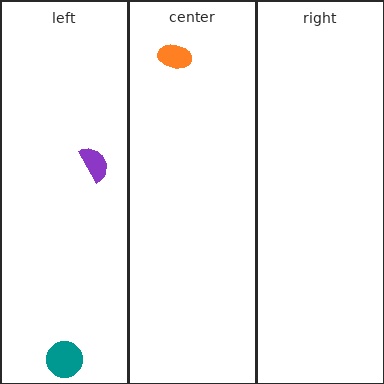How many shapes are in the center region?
1.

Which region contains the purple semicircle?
The left region.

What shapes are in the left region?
The teal circle, the purple semicircle.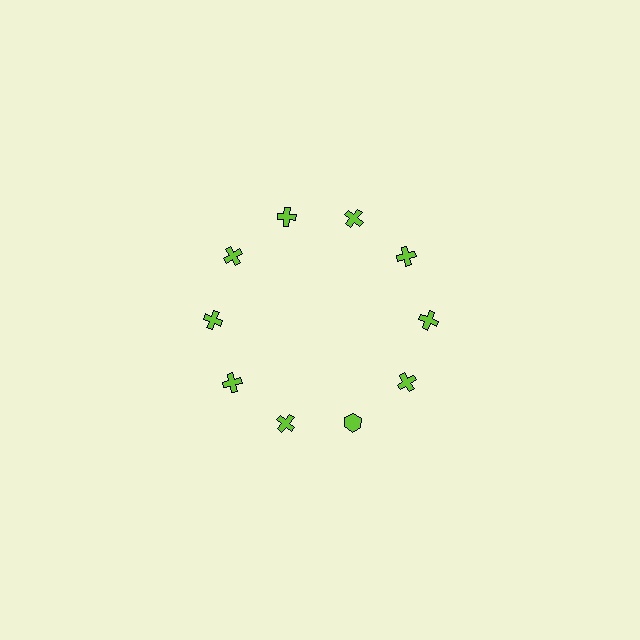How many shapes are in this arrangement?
There are 10 shapes arranged in a ring pattern.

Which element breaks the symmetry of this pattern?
The lime hexagon at roughly the 5 o'clock position breaks the symmetry. All other shapes are lime crosses.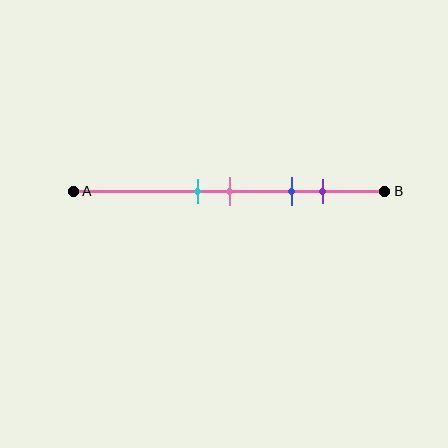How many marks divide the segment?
There are 4 marks dividing the segment.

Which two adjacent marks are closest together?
The cyan and pink marks are the closest adjacent pair.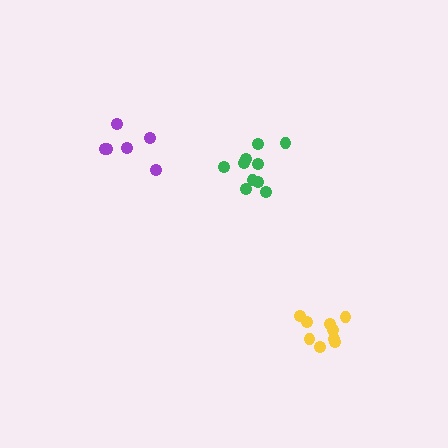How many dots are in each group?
Group 1: 10 dots, Group 2: 9 dots, Group 3: 6 dots (25 total).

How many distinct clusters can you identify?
There are 3 distinct clusters.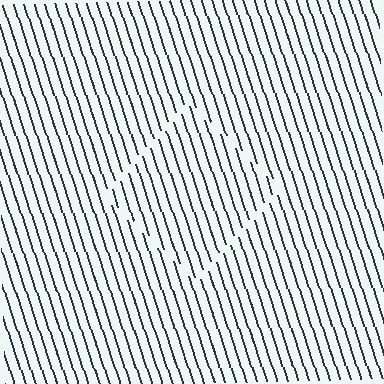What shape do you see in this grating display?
An illusory square. The interior of the shape contains the same grating, shifted by half a period — the contour is defined by the phase discontinuity where line-ends from the inner and outer gratings abut.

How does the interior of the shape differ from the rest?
The interior of the shape contains the same grating, shifted by half a period — the contour is defined by the phase discontinuity where line-ends from the inner and outer gratings abut.